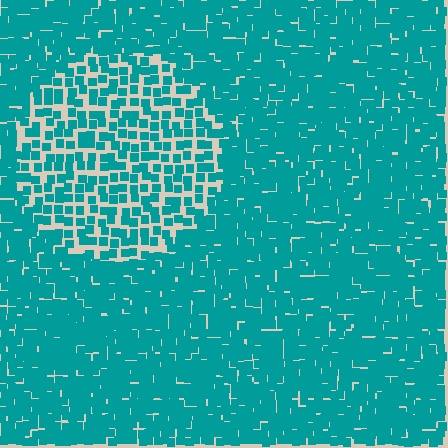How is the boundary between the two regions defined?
The boundary is defined by a change in element density (approximately 2.0x ratio). All elements are the same color, size, and shape.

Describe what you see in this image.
The image contains small teal elements arranged at two different densities. A circle-shaped region is visible where the elements are less densely packed than the surrounding area.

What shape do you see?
I see a circle.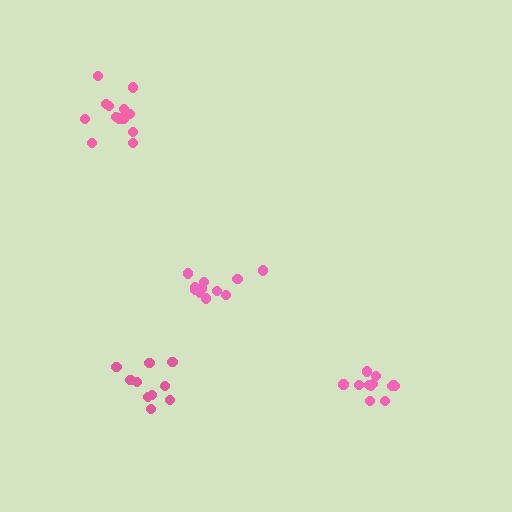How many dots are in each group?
Group 1: 12 dots, Group 2: 11 dots, Group 3: 13 dots, Group 4: 10 dots (46 total).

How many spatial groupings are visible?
There are 4 spatial groupings.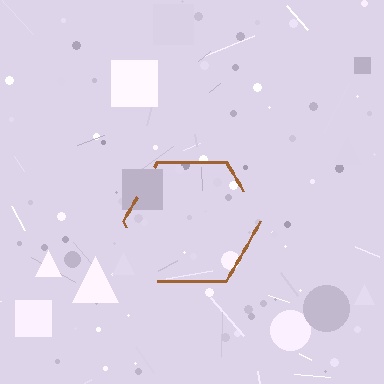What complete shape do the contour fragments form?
The contour fragments form a hexagon.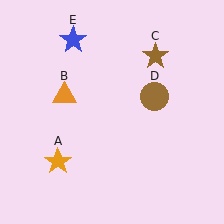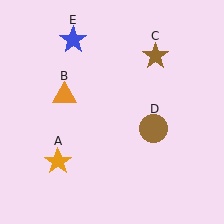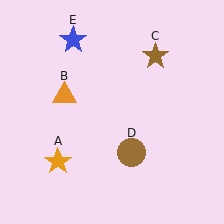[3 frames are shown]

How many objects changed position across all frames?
1 object changed position: brown circle (object D).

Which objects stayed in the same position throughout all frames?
Orange star (object A) and orange triangle (object B) and brown star (object C) and blue star (object E) remained stationary.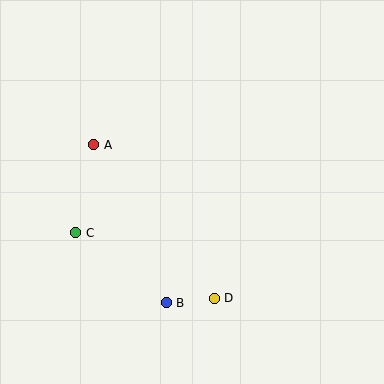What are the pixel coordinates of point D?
Point D is at (214, 298).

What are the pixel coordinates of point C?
Point C is at (76, 233).